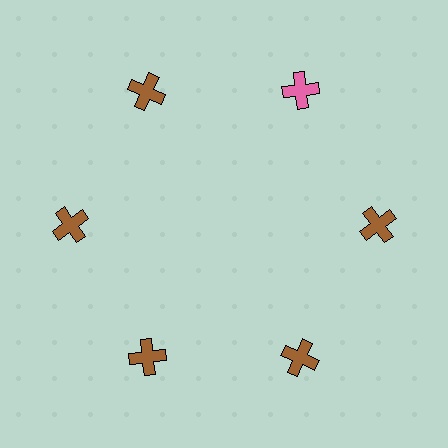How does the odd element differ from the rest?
It has a different color: pink instead of brown.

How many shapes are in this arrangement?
There are 6 shapes arranged in a ring pattern.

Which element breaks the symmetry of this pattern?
The pink cross at roughly the 1 o'clock position breaks the symmetry. All other shapes are brown crosses.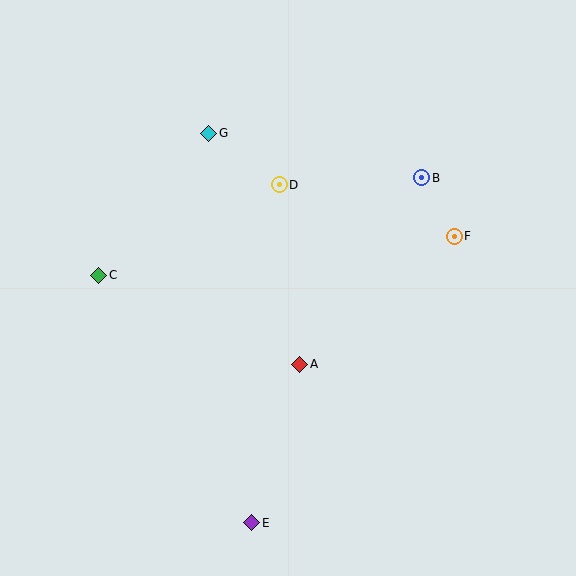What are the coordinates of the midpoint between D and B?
The midpoint between D and B is at (350, 181).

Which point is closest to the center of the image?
Point A at (300, 364) is closest to the center.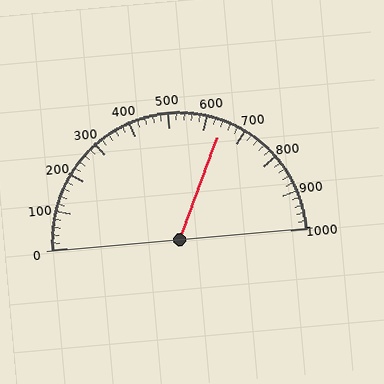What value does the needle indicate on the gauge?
The needle indicates approximately 640.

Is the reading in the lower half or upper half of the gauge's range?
The reading is in the upper half of the range (0 to 1000).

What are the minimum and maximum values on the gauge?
The gauge ranges from 0 to 1000.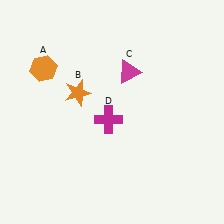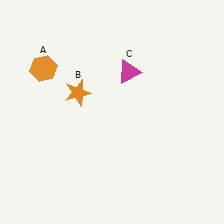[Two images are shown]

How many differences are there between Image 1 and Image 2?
There is 1 difference between the two images.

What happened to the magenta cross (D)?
The magenta cross (D) was removed in Image 2. It was in the bottom-left area of Image 1.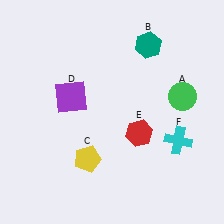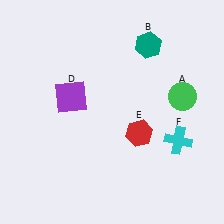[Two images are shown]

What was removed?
The yellow pentagon (C) was removed in Image 2.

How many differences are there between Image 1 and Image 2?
There is 1 difference between the two images.